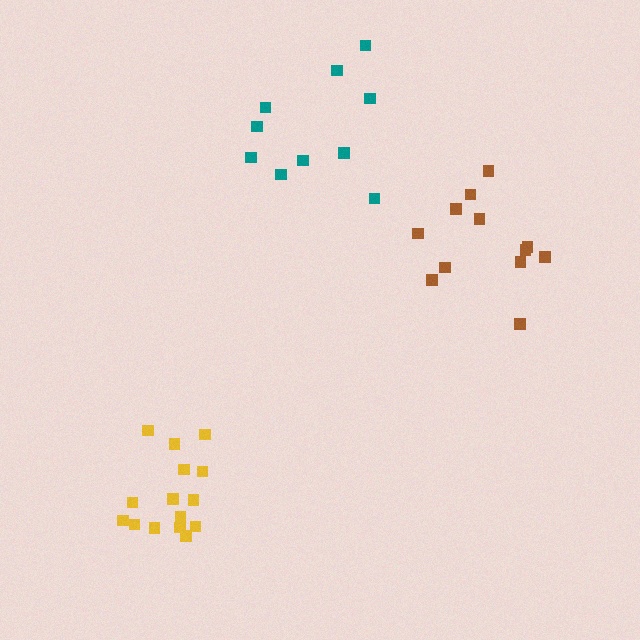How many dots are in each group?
Group 1: 12 dots, Group 2: 10 dots, Group 3: 15 dots (37 total).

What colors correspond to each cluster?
The clusters are colored: brown, teal, yellow.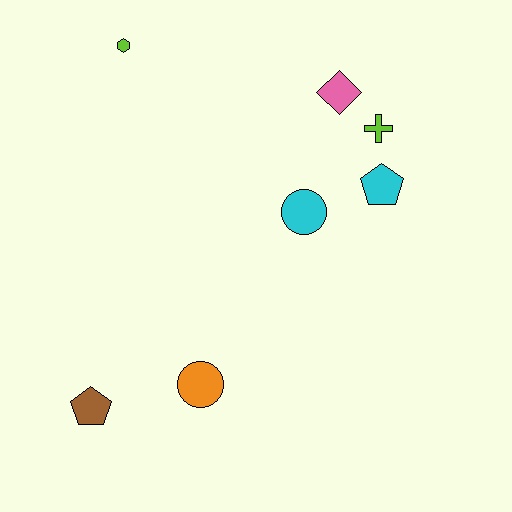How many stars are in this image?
There are no stars.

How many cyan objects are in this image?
There are 2 cyan objects.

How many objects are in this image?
There are 7 objects.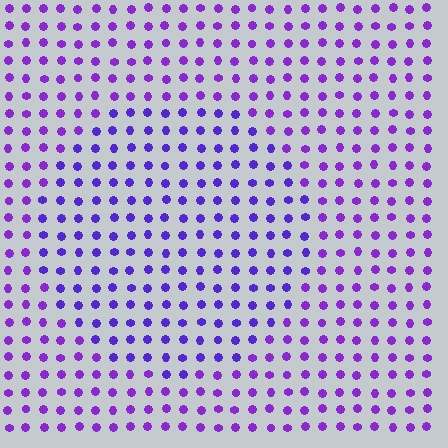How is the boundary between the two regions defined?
The boundary is defined purely by a slight shift in hue (about 20 degrees). Spacing, size, and orientation are identical on both sides.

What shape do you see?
I see a circle.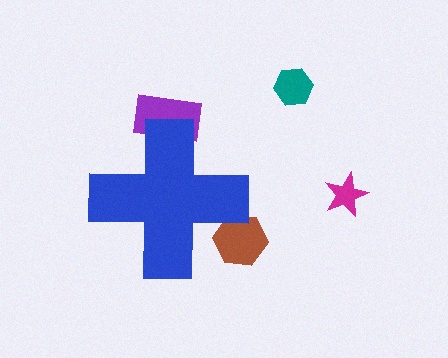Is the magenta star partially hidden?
No, the magenta star is fully visible.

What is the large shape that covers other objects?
A blue cross.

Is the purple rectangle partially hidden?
Yes, the purple rectangle is partially hidden behind the blue cross.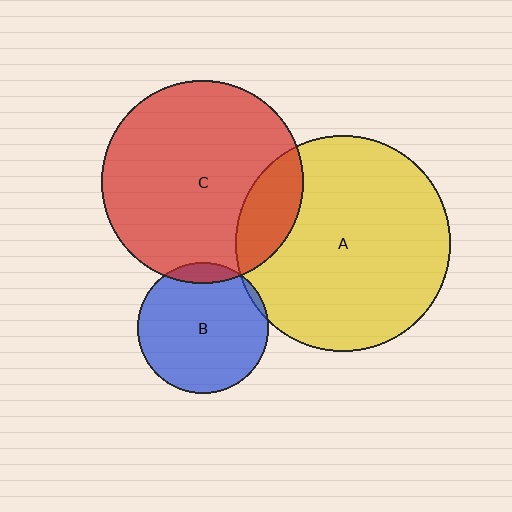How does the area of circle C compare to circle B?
Approximately 2.4 times.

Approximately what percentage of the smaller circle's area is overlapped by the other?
Approximately 5%.